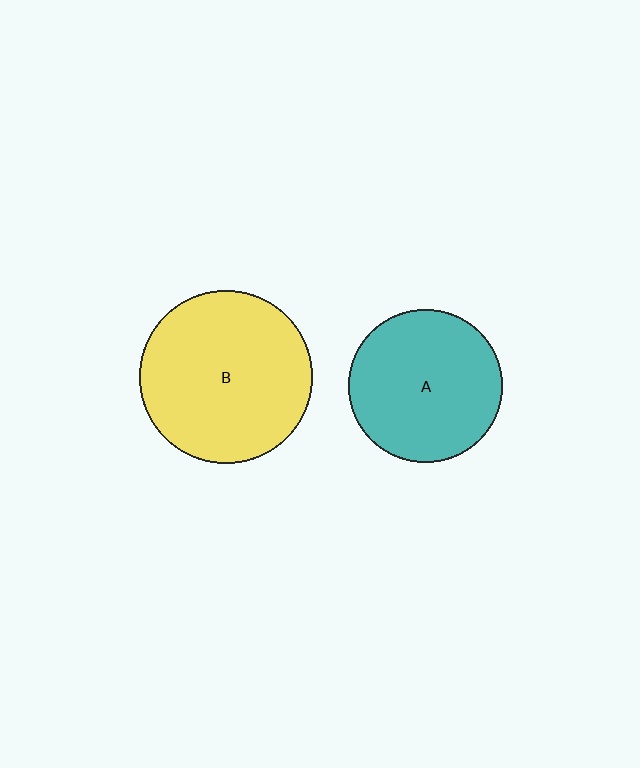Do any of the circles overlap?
No, none of the circles overlap.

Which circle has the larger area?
Circle B (yellow).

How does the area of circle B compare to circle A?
Approximately 1.3 times.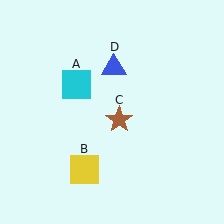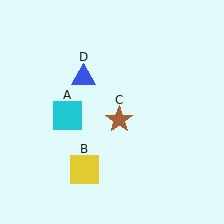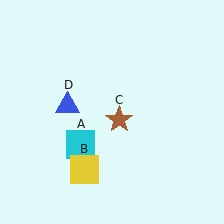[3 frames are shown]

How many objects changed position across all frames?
2 objects changed position: cyan square (object A), blue triangle (object D).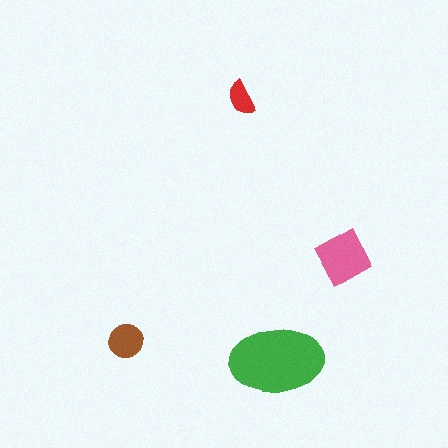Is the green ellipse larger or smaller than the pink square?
Larger.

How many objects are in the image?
There are 4 objects in the image.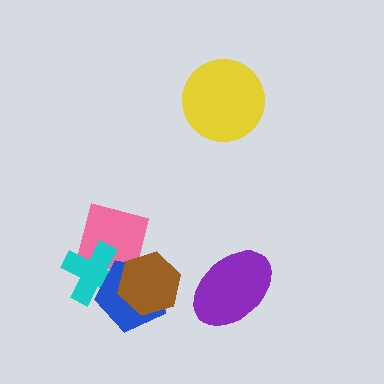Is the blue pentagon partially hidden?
Yes, it is partially covered by another shape.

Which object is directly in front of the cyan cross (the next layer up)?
The blue pentagon is directly in front of the cyan cross.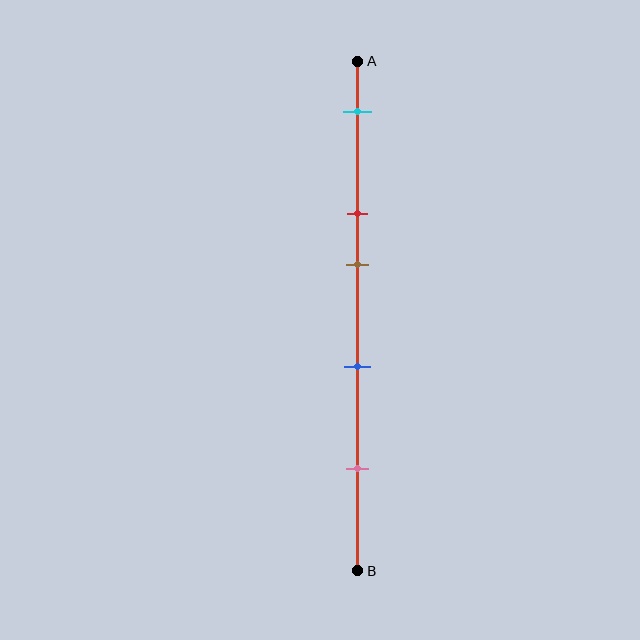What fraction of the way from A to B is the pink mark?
The pink mark is approximately 80% (0.8) of the way from A to B.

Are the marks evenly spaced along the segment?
No, the marks are not evenly spaced.